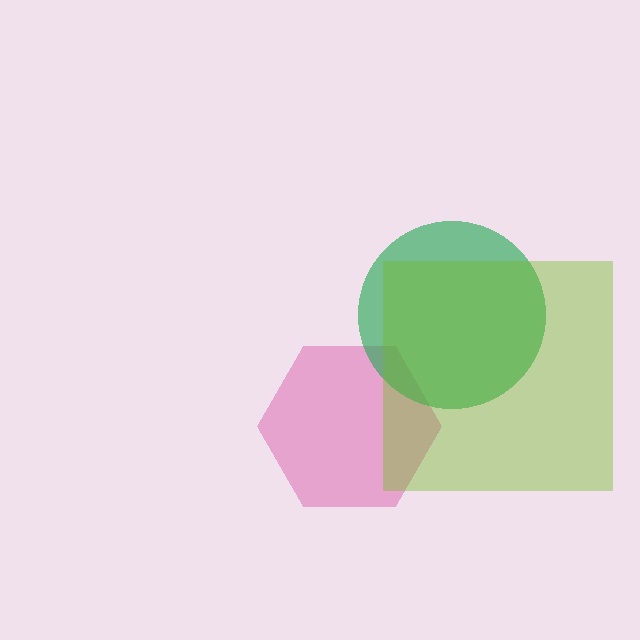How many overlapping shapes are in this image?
There are 3 overlapping shapes in the image.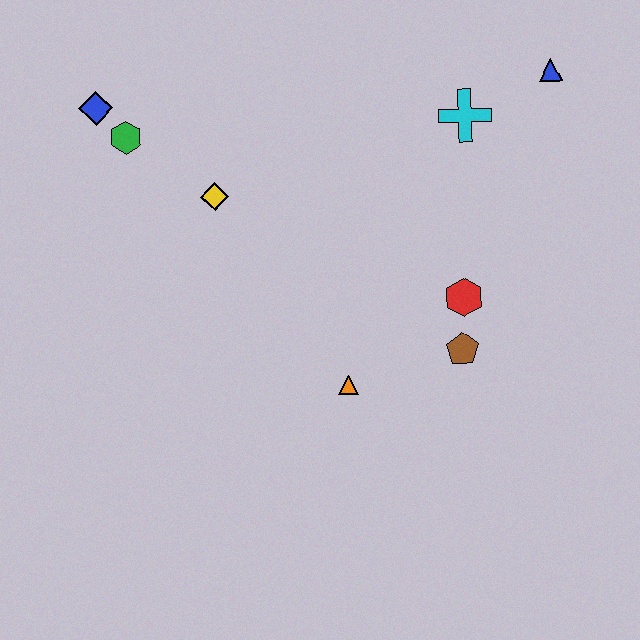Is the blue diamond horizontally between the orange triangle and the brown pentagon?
No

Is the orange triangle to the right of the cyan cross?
No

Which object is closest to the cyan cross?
The blue triangle is closest to the cyan cross.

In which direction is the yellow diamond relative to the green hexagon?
The yellow diamond is to the right of the green hexagon.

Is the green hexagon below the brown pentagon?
No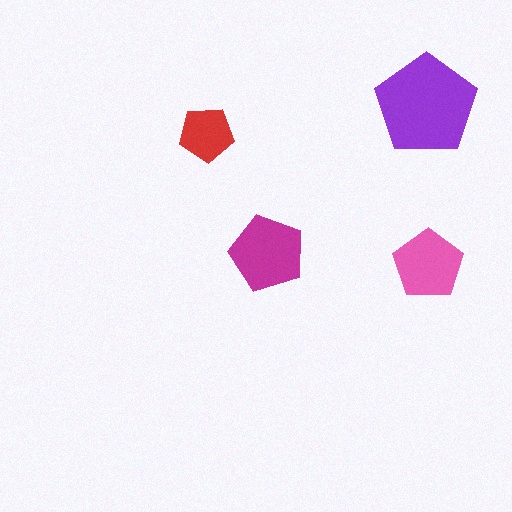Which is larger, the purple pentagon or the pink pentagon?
The purple one.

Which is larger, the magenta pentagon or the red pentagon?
The magenta one.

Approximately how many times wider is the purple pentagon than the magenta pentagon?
About 1.5 times wider.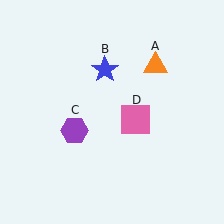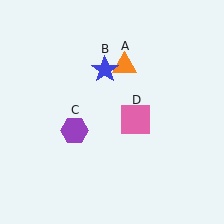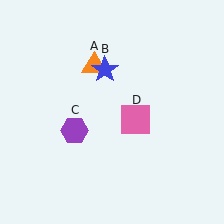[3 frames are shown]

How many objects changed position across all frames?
1 object changed position: orange triangle (object A).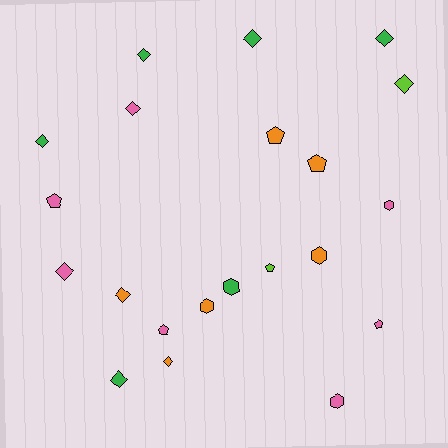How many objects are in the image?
There are 21 objects.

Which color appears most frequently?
Pink, with 7 objects.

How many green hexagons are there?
There is 1 green hexagon.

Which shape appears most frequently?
Diamond, with 10 objects.